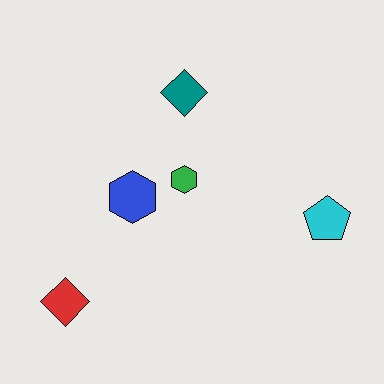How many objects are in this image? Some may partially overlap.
There are 5 objects.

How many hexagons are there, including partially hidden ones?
There are 2 hexagons.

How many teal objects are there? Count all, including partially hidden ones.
There is 1 teal object.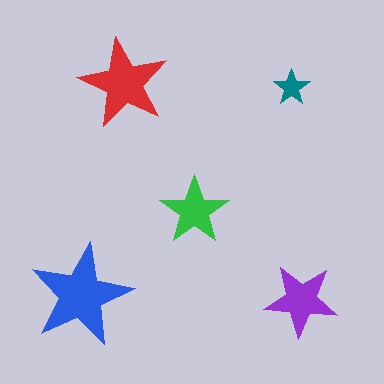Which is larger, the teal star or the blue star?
The blue one.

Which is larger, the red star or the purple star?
The red one.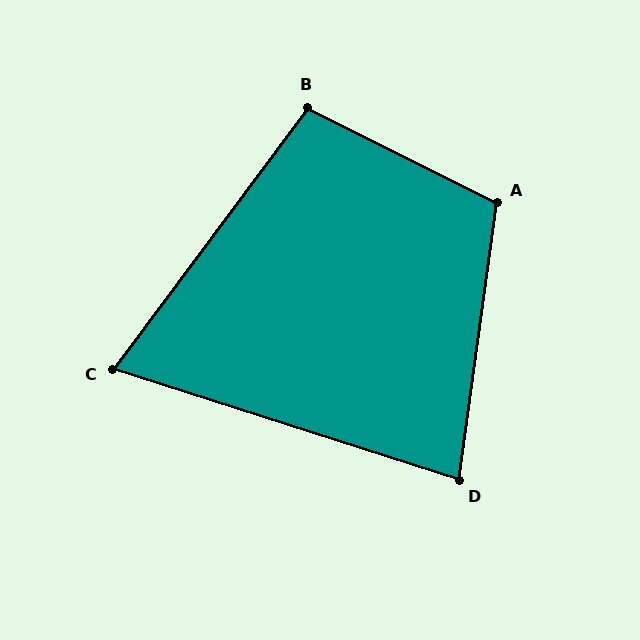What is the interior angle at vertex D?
Approximately 80 degrees (acute).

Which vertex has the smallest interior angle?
C, at approximately 71 degrees.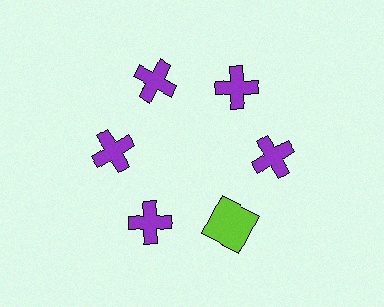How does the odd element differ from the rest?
It differs in both color (lime instead of purple) and shape (square instead of cross).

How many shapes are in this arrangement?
There are 6 shapes arranged in a ring pattern.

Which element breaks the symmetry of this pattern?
The lime square at roughly the 5 o'clock position breaks the symmetry. All other shapes are purple crosses.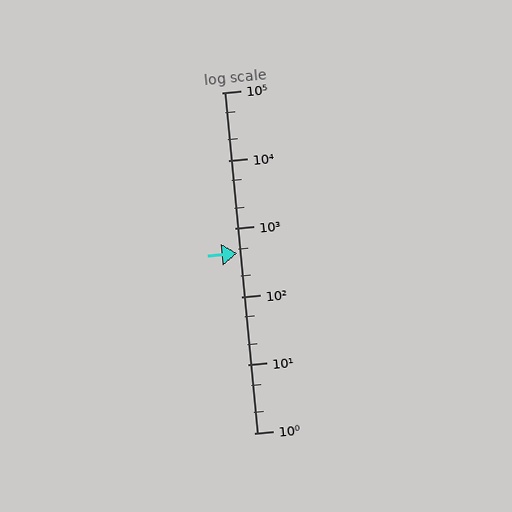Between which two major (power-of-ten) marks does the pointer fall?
The pointer is between 100 and 1000.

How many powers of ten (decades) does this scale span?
The scale spans 5 decades, from 1 to 100000.